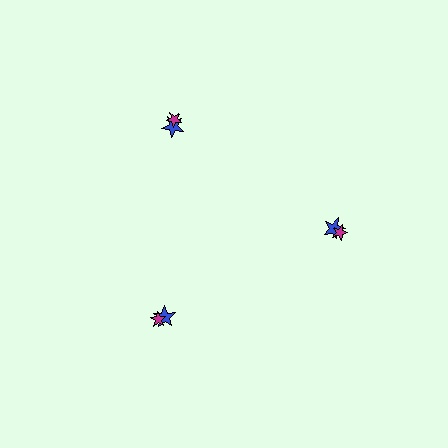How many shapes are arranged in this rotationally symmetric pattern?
There are 6 shapes, arranged in 3 groups of 2.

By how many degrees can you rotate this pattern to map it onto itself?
The pattern maps onto itself every 120 degrees of rotation.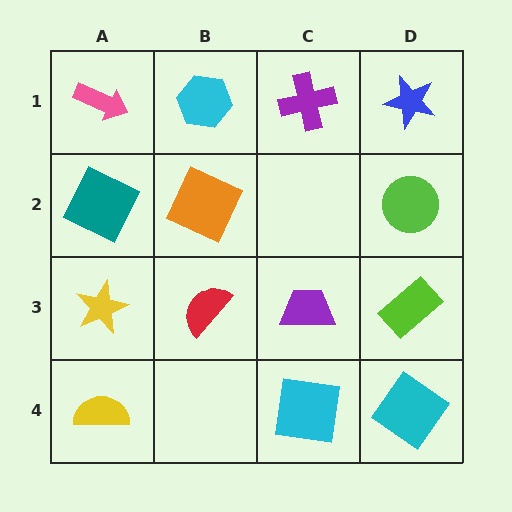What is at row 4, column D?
A cyan diamond.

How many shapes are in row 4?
3 shapes.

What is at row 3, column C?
A purple trapezoid.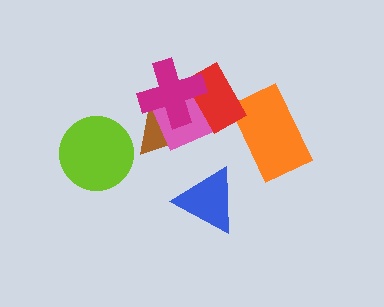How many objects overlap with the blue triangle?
0 objects overlap with the blue triangle.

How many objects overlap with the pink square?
3 objects overlap with the pink square.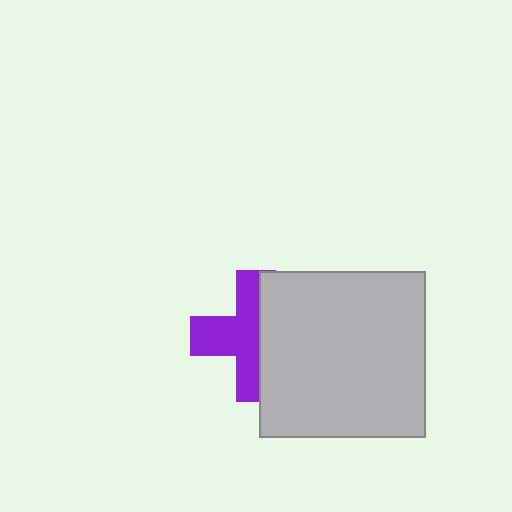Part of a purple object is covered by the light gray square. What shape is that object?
It is a cross.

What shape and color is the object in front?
The object in front is a light gray square.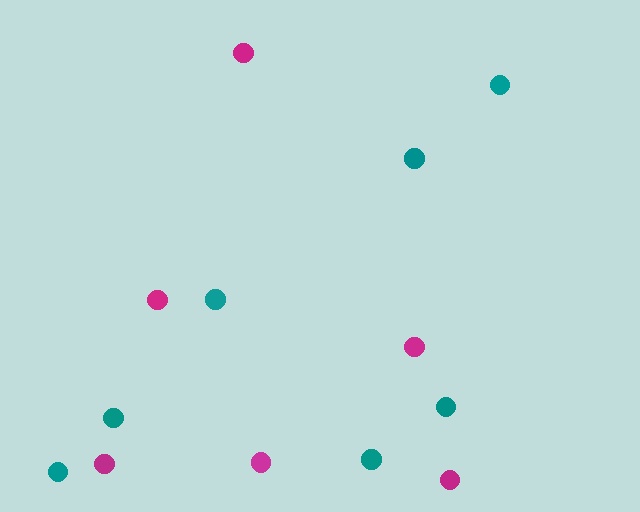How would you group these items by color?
There are 2 groups: one group of magenta circles (6) and one group of teal circles (7).